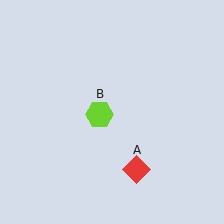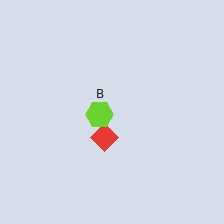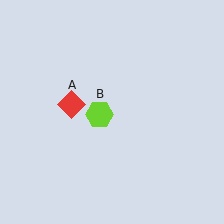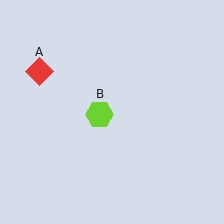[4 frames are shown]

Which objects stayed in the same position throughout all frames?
Lime hexagon (object B) remained stationary.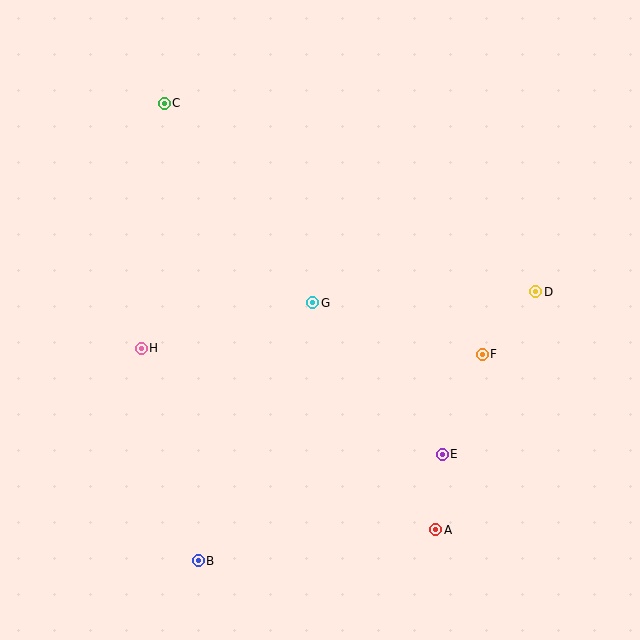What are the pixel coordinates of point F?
Point F is at (482, 354).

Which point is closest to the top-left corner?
Point C is closest to the top-left corner.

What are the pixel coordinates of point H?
Point H is at (141, 348).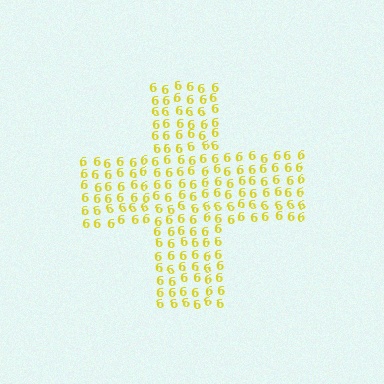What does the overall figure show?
The overall figure shows a cross.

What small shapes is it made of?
It is made of small digit 6's.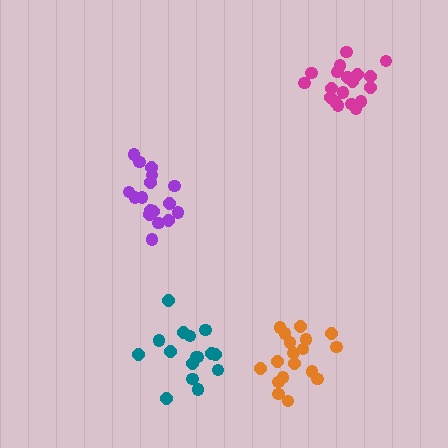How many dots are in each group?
Group 1: 16 dots, Group 2: 17 dots, Group 3: 18 dots, Group 4: 19 dots (70 total).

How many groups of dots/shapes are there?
There are 4 groups.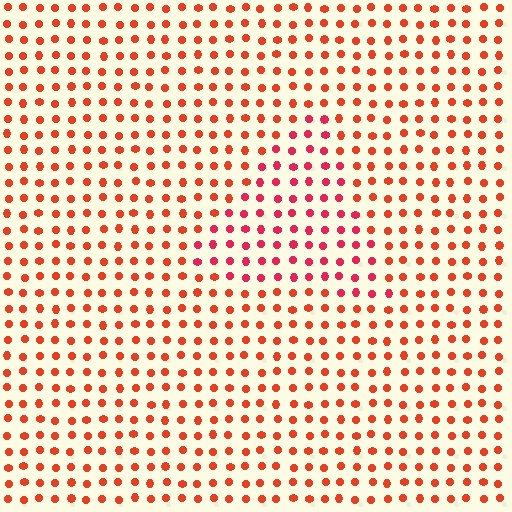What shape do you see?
I see a triangle.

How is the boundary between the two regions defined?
The boundary is defined purely by a slight shift in hue (about 25 degrees). Spacing, size, and orientation are identical on both sides.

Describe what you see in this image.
The image is filled with small red elements in a uniform arrangement. A triangle-shaped region is visible where the elements are tinted to a slightly different hue, forming a subtle color boundary.